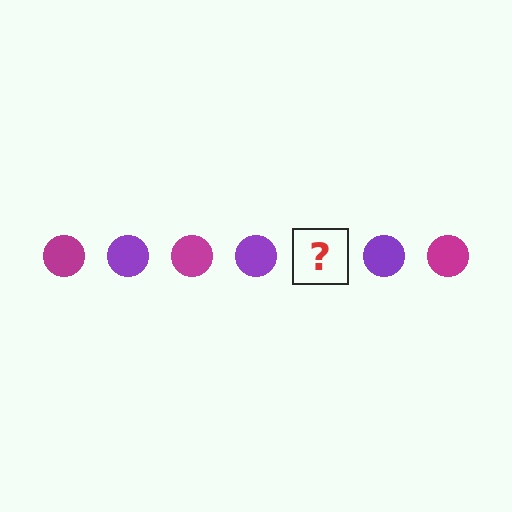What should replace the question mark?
The question mark should be replaced with a magenta circle.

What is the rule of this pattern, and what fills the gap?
The rule is that the pattern cycles through magenta, purple circles. The gap should be filled with a magenta circle.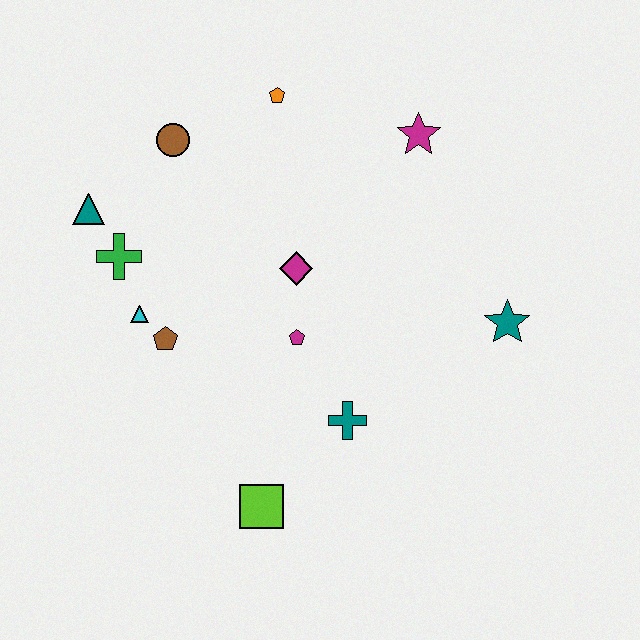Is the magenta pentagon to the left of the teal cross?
Yes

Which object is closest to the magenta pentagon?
The magenta diamond is closest to the magenta pentagon.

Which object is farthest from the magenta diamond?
The lime square is farthest from the magenta diamond.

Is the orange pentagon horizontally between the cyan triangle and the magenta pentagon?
Yes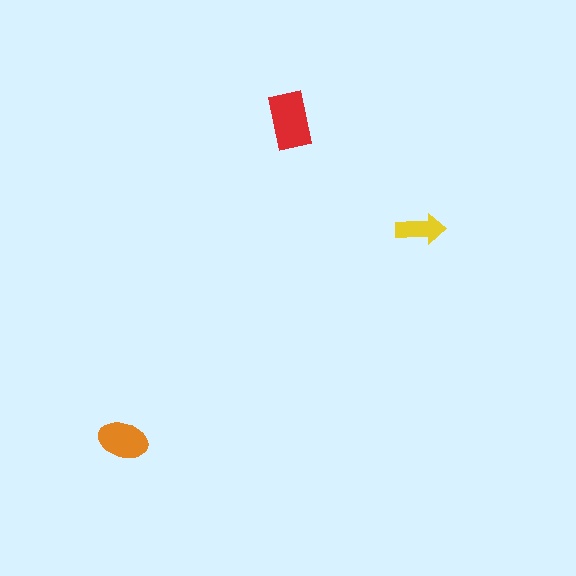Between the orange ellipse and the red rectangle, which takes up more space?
The red rectangle.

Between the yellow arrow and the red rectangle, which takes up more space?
The red rectangle.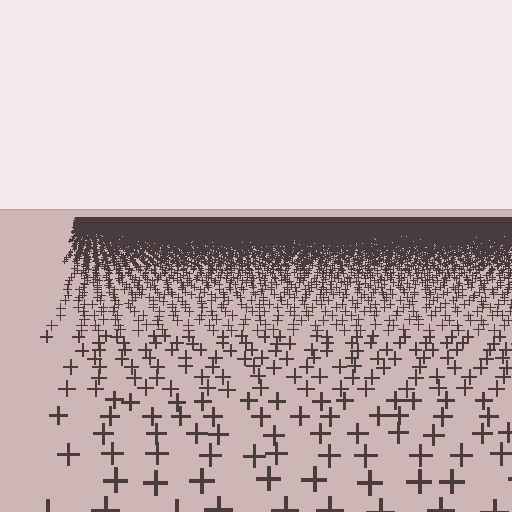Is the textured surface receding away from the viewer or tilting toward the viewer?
The surface is receding away from the viewer. Texture elements get smaller and denser toward the top.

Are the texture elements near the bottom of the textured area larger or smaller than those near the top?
Larger. Near the bottom, elements are closer to the viewer and appear at a bigger on-screen size.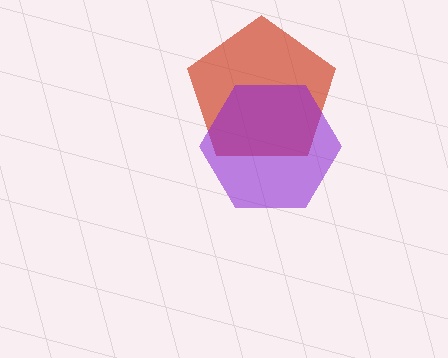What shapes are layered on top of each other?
The layered shapes are: a red pentagon, a purple hexagon.